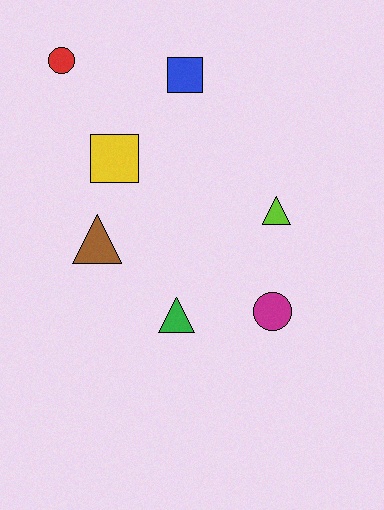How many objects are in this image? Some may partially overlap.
There are 7 objects.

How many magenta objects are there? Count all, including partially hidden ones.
There is 1 magenta object.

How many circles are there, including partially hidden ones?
There are 2 circles.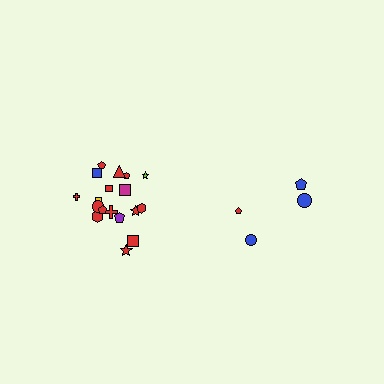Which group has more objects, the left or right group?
The left group.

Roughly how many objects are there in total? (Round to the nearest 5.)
Roughly 20 objects in total.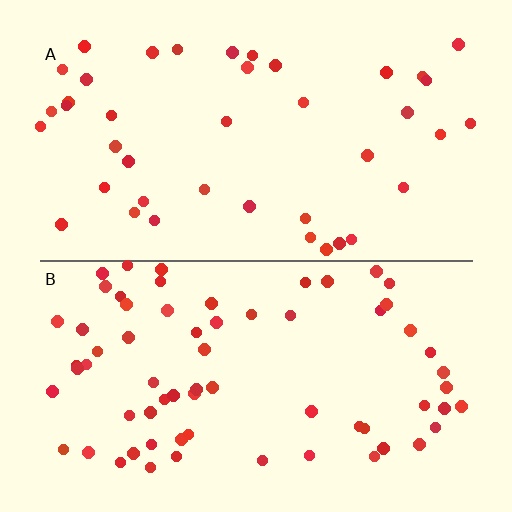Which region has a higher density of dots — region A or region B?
B (the bottom).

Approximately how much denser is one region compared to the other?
Approximately 1.6× — region B over region A.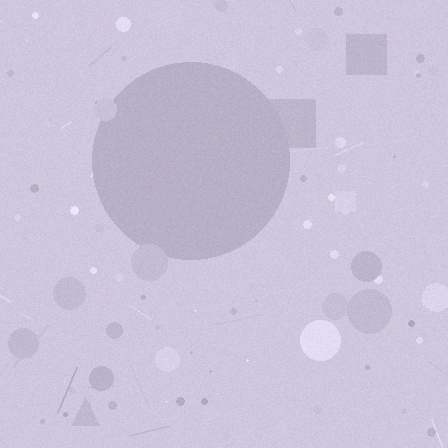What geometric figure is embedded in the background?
A circle is embedded in the background.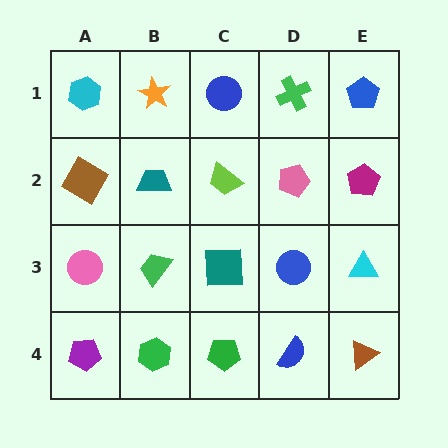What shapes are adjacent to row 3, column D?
A pink pentagon (row 2, column D), a blue semicircle (row 4, column D), a teal square (row 3, column C), a cyan triangle (row 3, column E).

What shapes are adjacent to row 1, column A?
A brown diamond (row 2, column A), an orange star (row 1, column B).